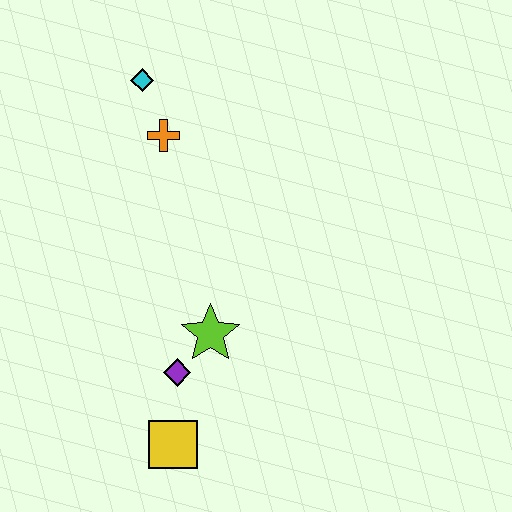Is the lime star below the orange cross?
Yes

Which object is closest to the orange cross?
The cyan diamond is closest to the orange cross.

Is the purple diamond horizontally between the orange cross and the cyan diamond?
No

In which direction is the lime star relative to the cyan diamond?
The lime star is below the cyan diamond.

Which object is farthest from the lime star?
The cyan diamond is farthest from the lime star.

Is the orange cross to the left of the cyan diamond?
No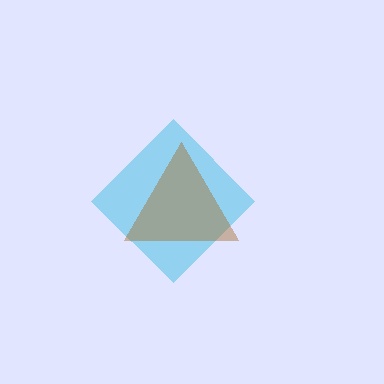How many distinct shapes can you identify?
There are 2 distinct shapes: a cyan diamond, a brown triangle.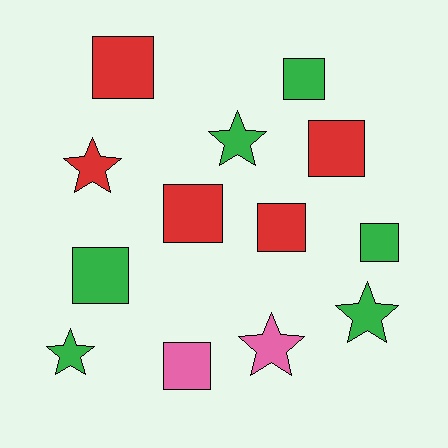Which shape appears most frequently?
Square, with 8 objects.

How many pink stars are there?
There is 1 pink star.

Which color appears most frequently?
Green, with 6 objects.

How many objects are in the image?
There are 13 objects.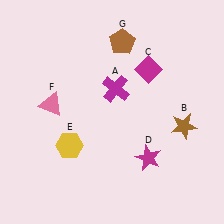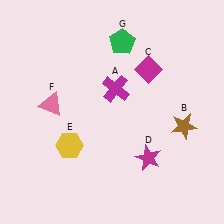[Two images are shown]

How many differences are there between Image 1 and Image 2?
There is 1 difference between the two images.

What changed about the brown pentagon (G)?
In Image 1, G is brown. In Image 2, it changed to green.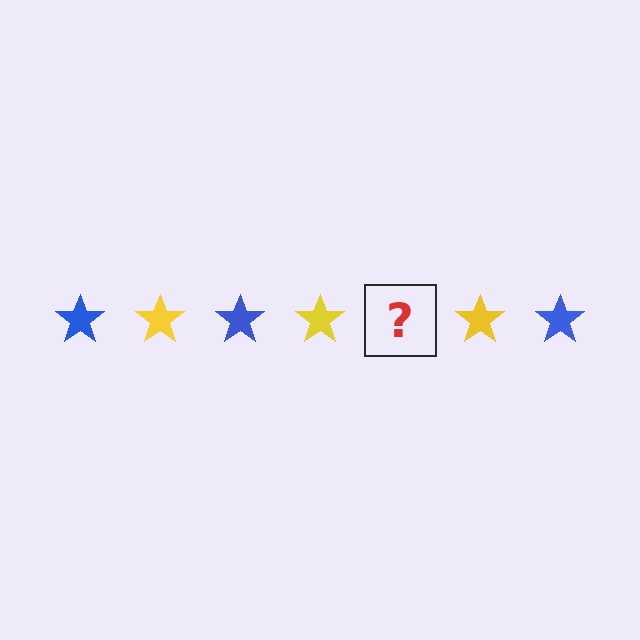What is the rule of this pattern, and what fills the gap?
The rule is that the pattern cycles through blue, yellow stars. The gap should be filled with a blue star.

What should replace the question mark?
The question mark should be replaced with a blue star.